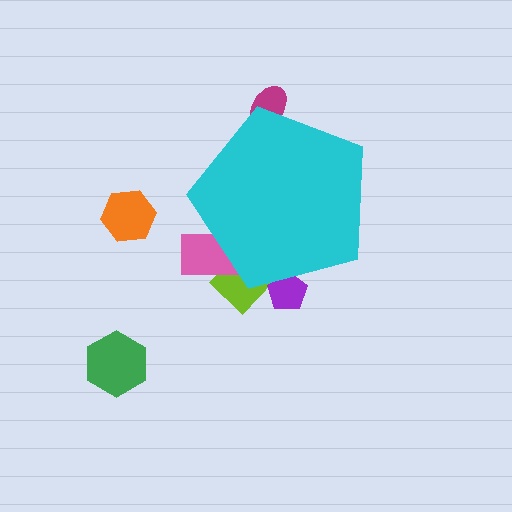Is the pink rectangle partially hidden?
Yes, the pink rectangle is partially hidden behind the cyan pentagon.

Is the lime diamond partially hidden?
Yes, the lime diamond is partially hidden behind the cyan pentagon.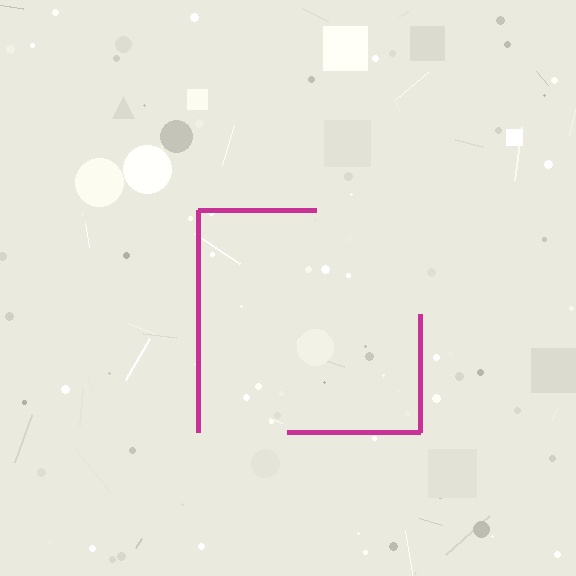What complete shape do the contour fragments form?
The contour fragments form a square.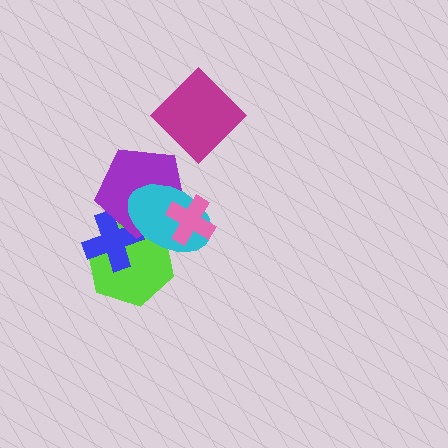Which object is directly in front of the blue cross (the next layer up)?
The purple pentagon is directly in front of the blue cross.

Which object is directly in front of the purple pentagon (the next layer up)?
The cyan ellipse is directly in front of the purple pentagon.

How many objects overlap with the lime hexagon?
3 objects overlap with the lime hexagon.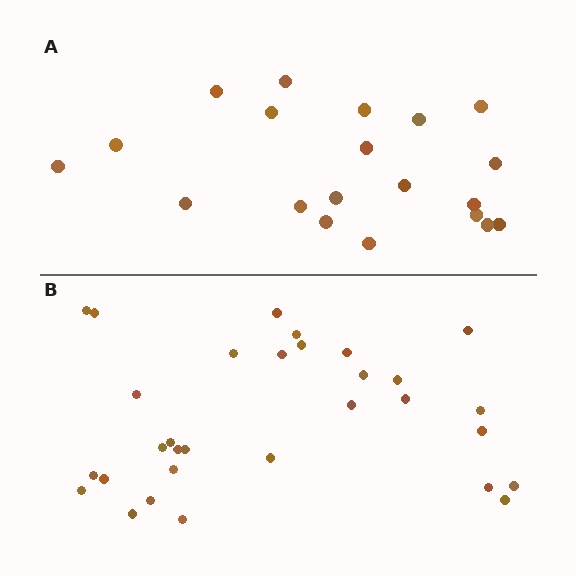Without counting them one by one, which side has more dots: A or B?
Region B (the bottom region) has more dots.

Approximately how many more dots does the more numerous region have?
Region B has roughly 12 or so more dots than region A.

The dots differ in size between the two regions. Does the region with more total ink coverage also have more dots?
No. Region A has more total ink coverage because its dots are larger, but region B actually contains more individual dots. Total area can be misleading — the number of items is what matters here.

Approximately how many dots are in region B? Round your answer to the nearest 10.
About 30 dots. (The exact count is 31, which rounds to 30.)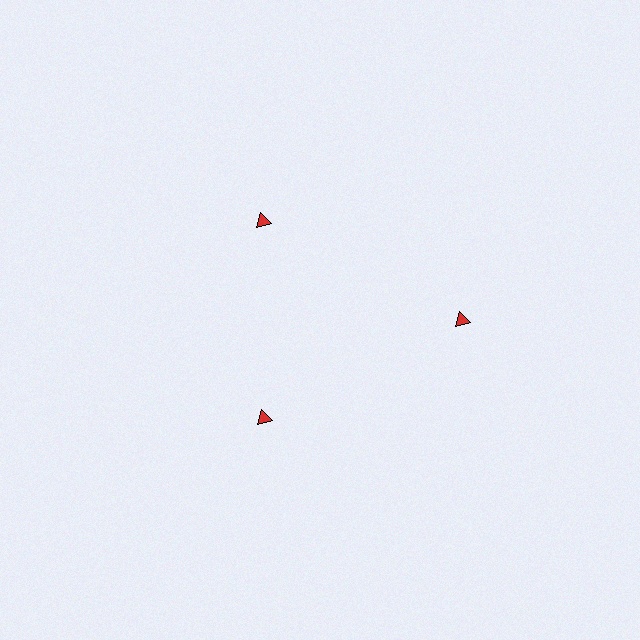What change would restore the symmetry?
The symmetry would be restored by moving it inward, back onto the ring so that all 3 triangles sit at equal angles and equal distance from the center.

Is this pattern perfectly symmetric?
No. The 3 red triangles are arranged in a ring, but one element near the 3 o'clock position is pushed outward from the center, breaking the 3-fold rotational symmetry.